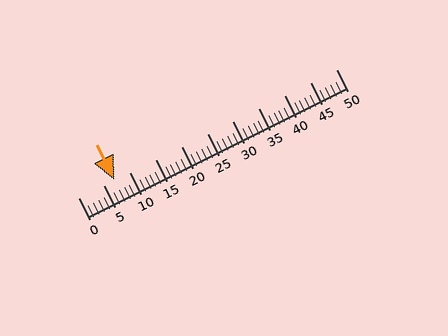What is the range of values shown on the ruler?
The ruler shows values from 0 to 50.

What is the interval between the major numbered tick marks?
The major tick marks are spaced 5 units apart.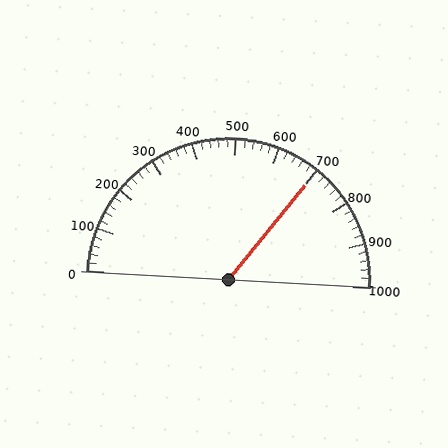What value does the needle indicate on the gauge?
The needle indicates approximately 700.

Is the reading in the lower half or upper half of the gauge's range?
The reading is in the upper half of the range (0 to 1000).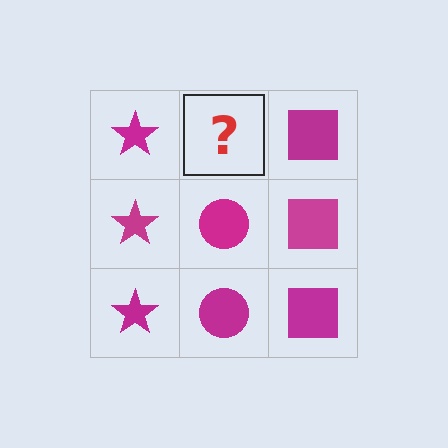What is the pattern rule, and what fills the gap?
The rule is that each column has a consistent shape. The gap should be filled with a magenta circle.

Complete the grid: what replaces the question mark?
The question mark should be replaced with a magenta circle.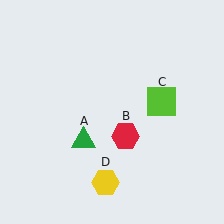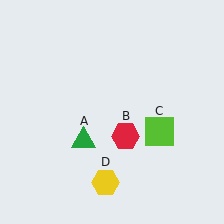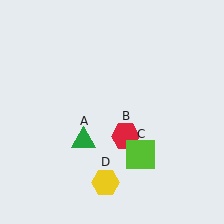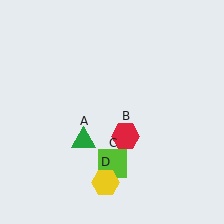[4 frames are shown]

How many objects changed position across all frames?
1 object changed position: lime square (object C).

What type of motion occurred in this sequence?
The lime square (object C) rotated clockwise around the center of the scene.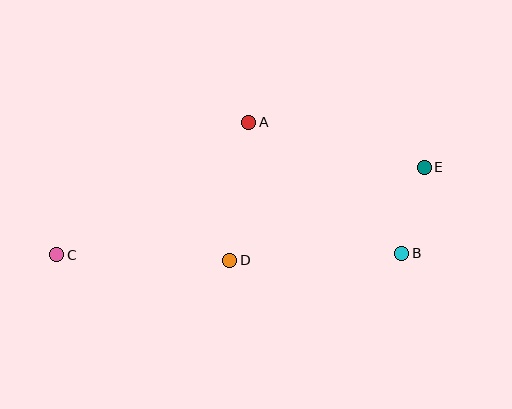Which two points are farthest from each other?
Points C and E are farthest from each other.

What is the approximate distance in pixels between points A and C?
The distance between A and C is approximately 233 pixels.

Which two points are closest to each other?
Points B and E are closest to each other.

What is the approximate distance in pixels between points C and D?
The distance between C and D is approximately 173 pixels.